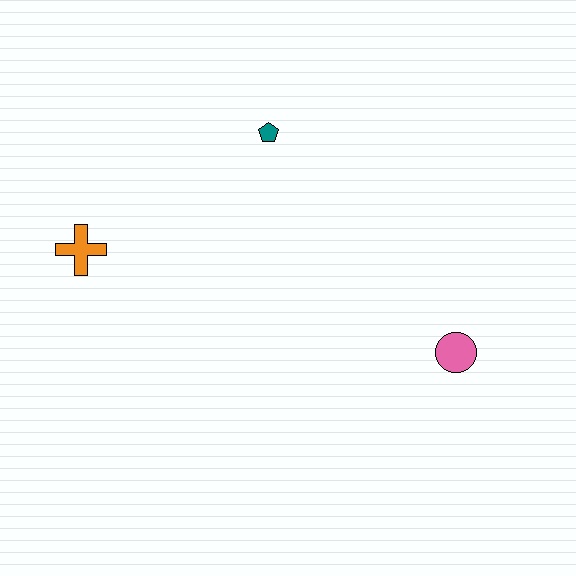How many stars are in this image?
There are no stars.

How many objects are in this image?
There are 3 objects.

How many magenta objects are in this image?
There are no magenta objects.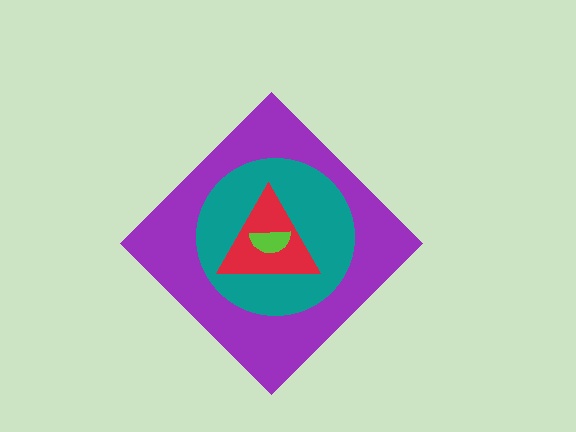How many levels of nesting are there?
4.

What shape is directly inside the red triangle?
The lime semicircle.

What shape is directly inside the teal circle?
The red triangle.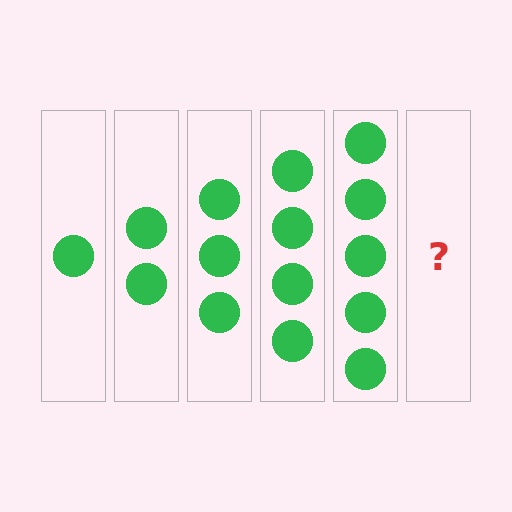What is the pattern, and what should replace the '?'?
The pattern is that each step adds one more circle. The '?' should be 6 circles.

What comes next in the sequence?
The next element should be 6 circles.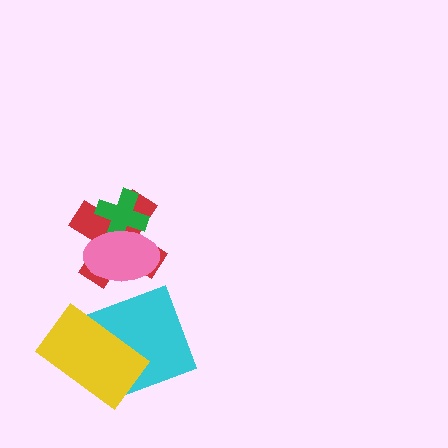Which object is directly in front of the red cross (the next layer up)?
The green cross is directly in front of the red cross.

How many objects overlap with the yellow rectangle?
1 object overlaps with the yellow rectangle.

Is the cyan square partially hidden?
Yes, it is partially covered by another shape.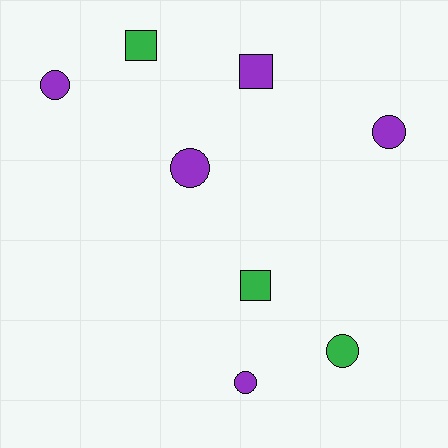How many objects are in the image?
There are 8 objects.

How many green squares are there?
There are 2 green squares.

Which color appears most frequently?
Purple, with 5 objects.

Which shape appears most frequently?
Circle, with 5 objects.